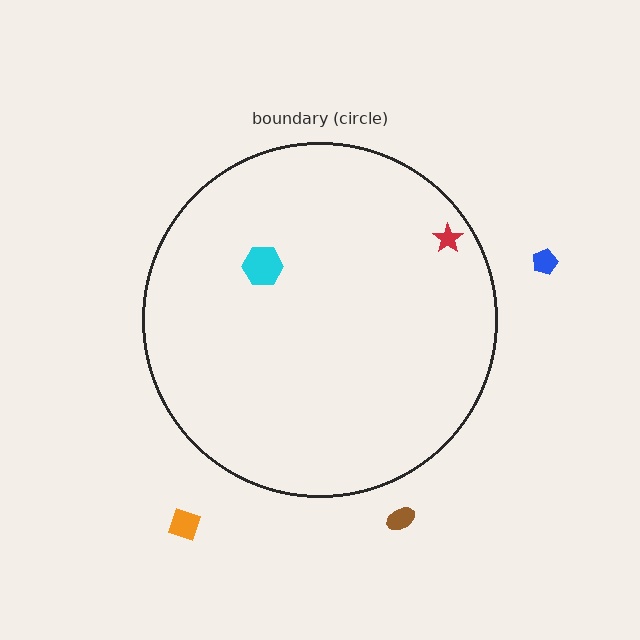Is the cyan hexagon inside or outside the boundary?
Inside.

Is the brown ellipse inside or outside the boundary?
Outside.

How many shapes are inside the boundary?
2 inside, 3 outside.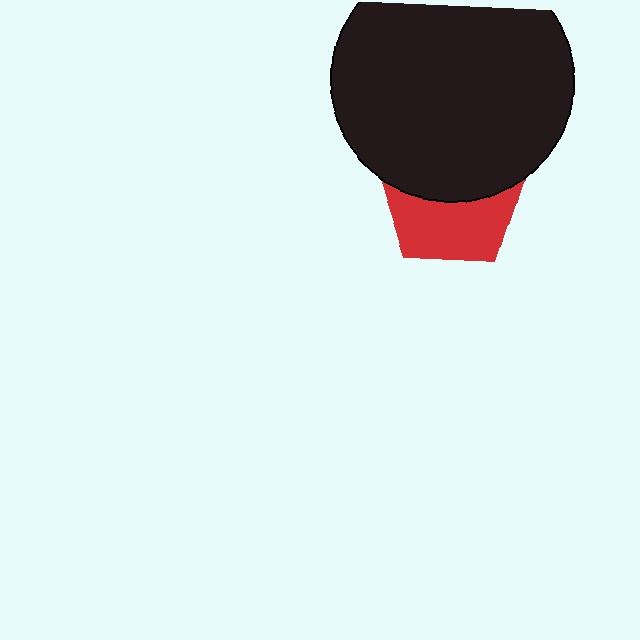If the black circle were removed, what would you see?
You would see the complete red pentagon.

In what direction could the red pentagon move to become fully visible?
The red pentagon could move down. That would shift it out from behind the black circle entirely.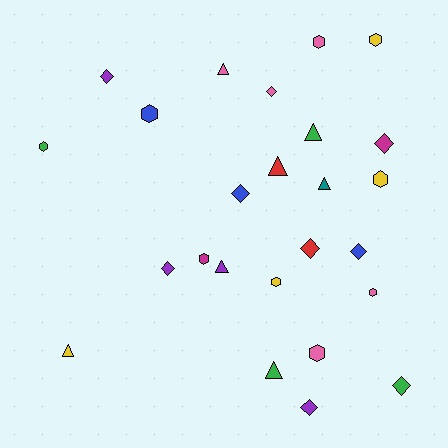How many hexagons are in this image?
There are 9 hexagons.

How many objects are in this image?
There are 25 objects.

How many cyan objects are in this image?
There are no cyan objects.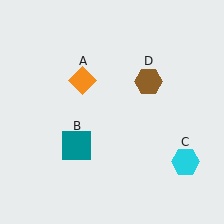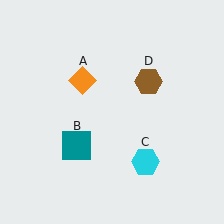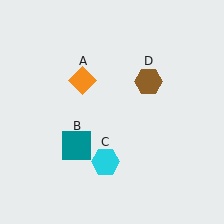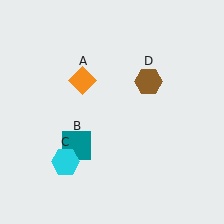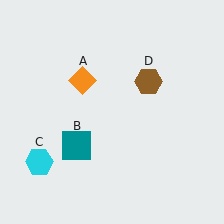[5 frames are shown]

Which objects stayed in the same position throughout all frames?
Orange diamond (object A) and teal square (object B) and brown hexagon (object D) remained stationary.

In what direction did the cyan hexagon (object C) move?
The cyan hexagon (object C) moved left.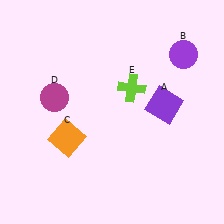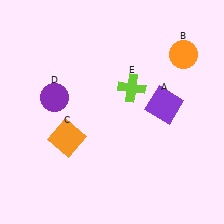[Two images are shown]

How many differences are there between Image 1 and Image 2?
There are 2 differences between the two images.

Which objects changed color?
B changed from purple to orange. D changed from magenta to purple.